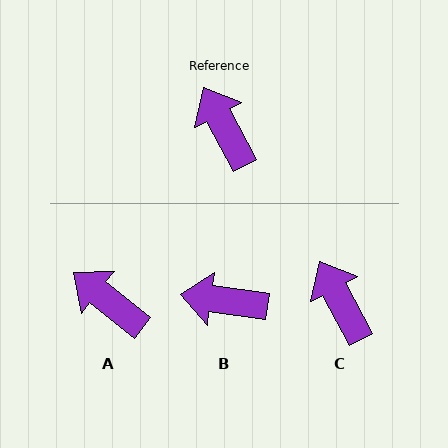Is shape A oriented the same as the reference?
No, it is off by about 23 degrees.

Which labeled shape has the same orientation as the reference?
C.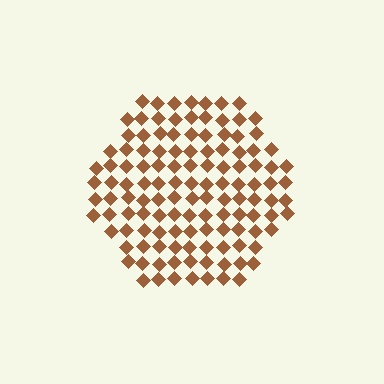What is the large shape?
The large shape is a hexagon.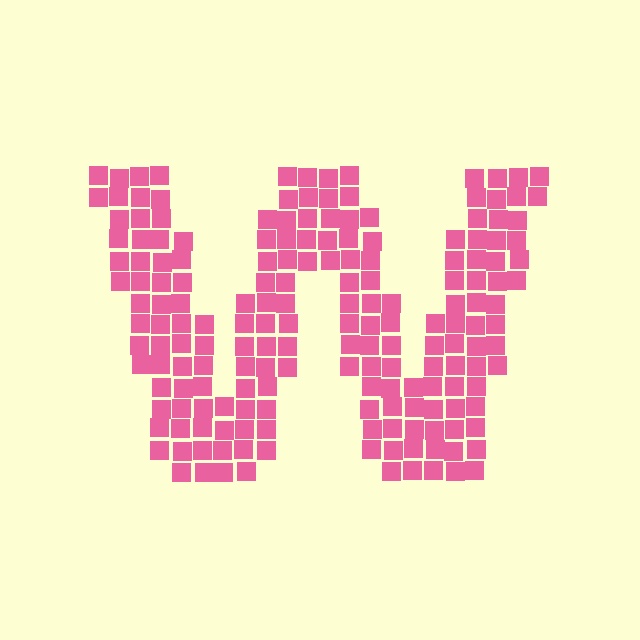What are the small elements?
The small elements are squares.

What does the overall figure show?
The overall figure shows the letter W.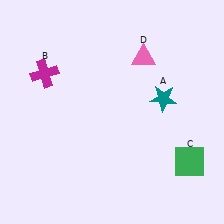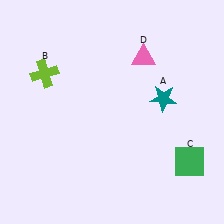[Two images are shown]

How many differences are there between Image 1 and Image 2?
There is 1 difference between the two images.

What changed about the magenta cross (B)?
In Image 1, B is magenta. In Image 2, it changed to lime.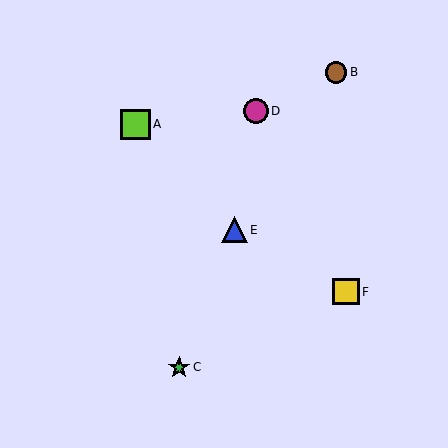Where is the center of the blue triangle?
The center of the blue triangle is at (234, 230).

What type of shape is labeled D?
Shape D is a magenta circle.